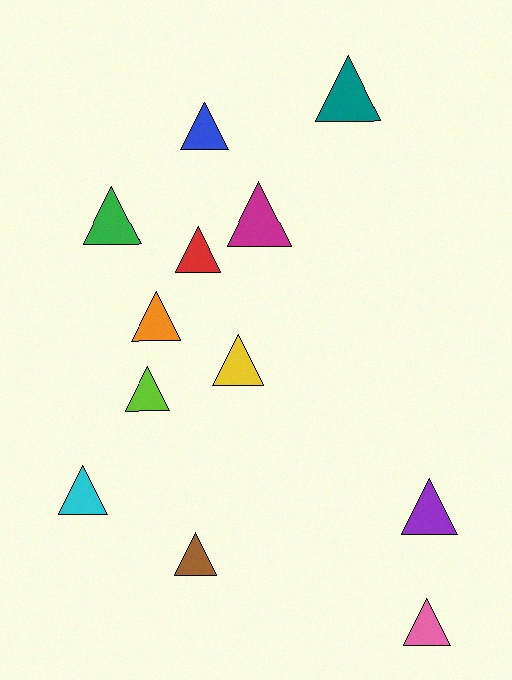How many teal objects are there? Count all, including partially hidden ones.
There is 1 teal object.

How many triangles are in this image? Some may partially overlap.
There are 12 triangles.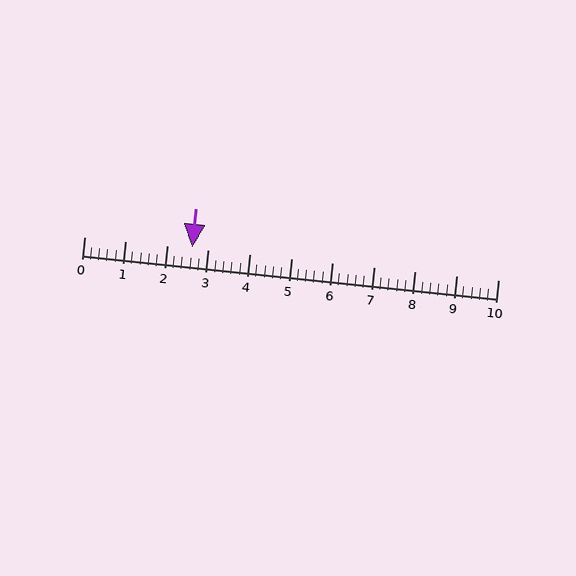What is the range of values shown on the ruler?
The ruler shows values from 0 to 10.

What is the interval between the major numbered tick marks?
The major tick marks are spaced 1 units apart.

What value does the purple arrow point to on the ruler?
The purple arrow points to approximately 2.6.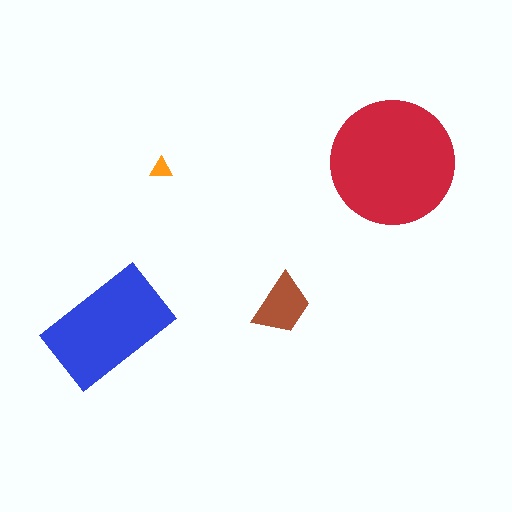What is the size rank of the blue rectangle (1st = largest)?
2nd.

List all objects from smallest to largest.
The orange triangle, the brown trapezoid, the blue rectangle, the red circle.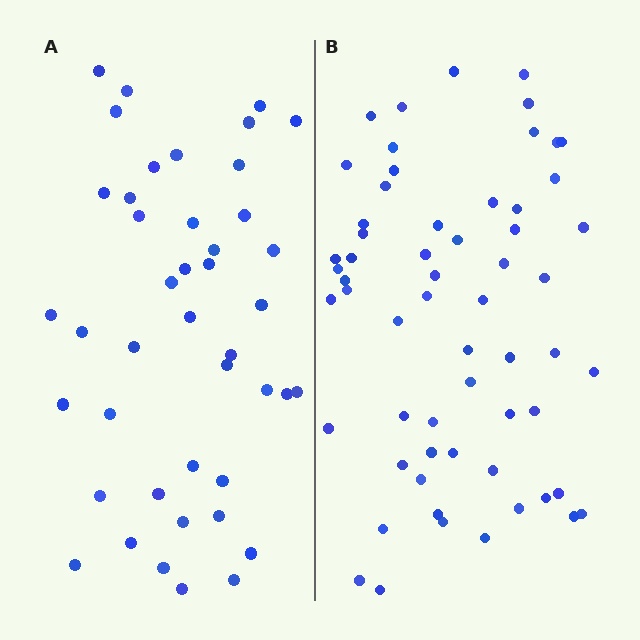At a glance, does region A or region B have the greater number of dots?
Region B (the right region) has more dots.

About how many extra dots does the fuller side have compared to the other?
Region B has approximately 15 more dots than region A.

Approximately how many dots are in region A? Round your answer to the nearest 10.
About 40 dots. (The exact count is 43, which rounds to 40.)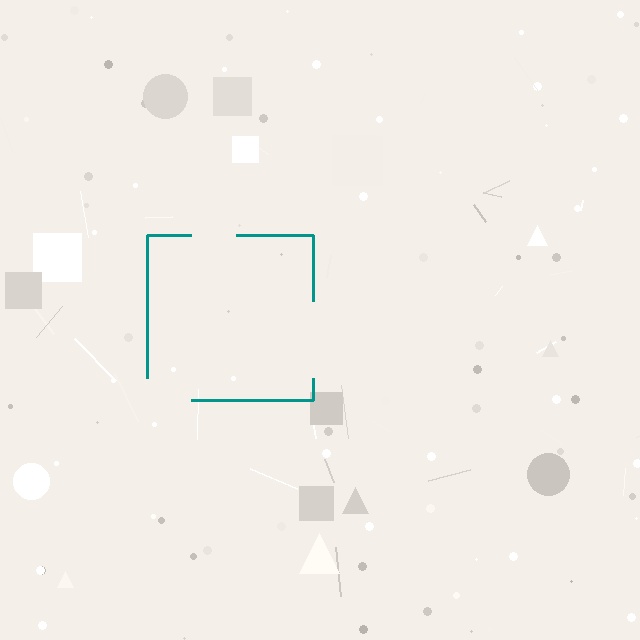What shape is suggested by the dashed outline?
The dashed outline suggests a square.